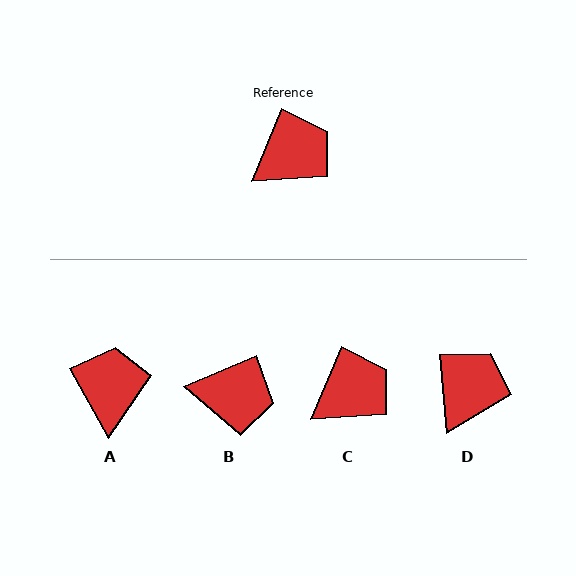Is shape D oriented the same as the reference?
No, it is off by about 27 degrees.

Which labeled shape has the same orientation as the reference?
C.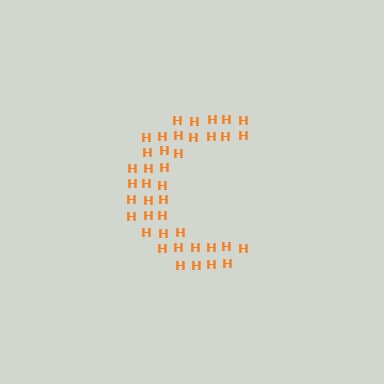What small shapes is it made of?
It is made of small letter H's.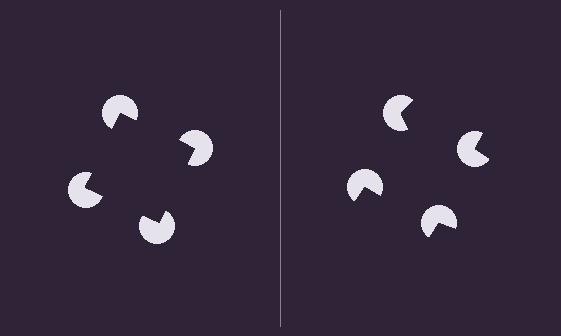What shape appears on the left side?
An illusory square.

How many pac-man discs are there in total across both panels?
8 — 4 on each side.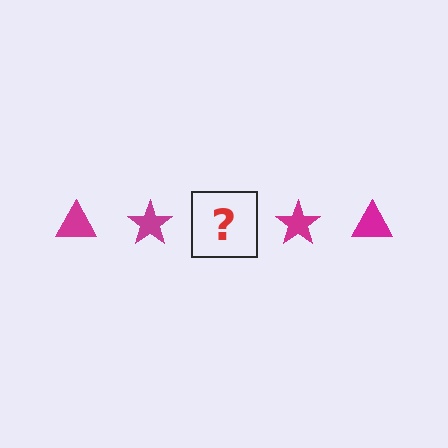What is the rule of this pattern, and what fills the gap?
The rule is that the pattern cycles through triangle, star shapes in magenta. The gap should be filled with a magenta triangle.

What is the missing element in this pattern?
The missing element is a magenta triangle.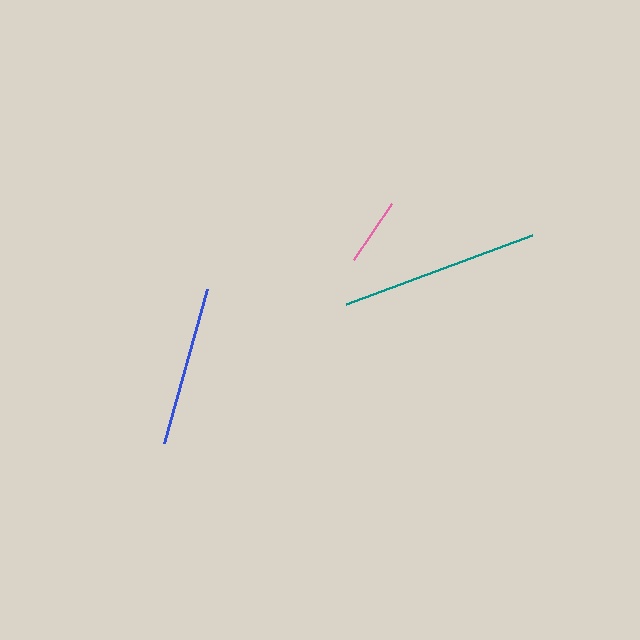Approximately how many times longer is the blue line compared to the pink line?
The blue line is approximately 2.4 times the length of the pink line.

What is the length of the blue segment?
The blue segment is approximately 160 pixels long.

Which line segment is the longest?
The teal line is the longest at approximately 199 pixels.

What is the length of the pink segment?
The pink segment is approximately 68 pixels long.